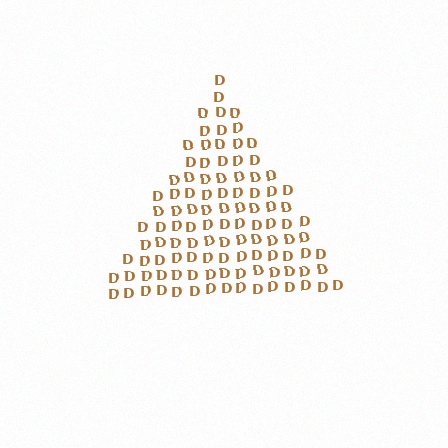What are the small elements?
The small elements are letter D's.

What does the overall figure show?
The overall figure shows a triangle.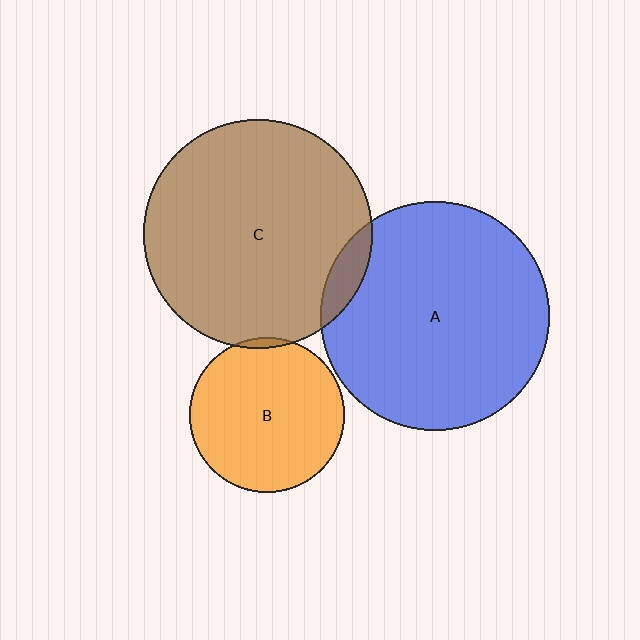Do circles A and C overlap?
Yes.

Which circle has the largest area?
Circle A (blue).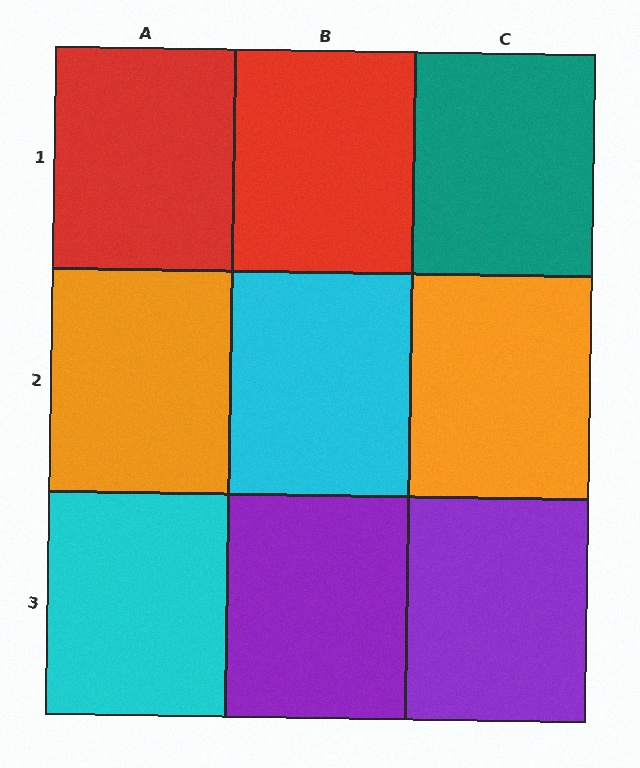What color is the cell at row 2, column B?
Cyan.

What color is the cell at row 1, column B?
Red.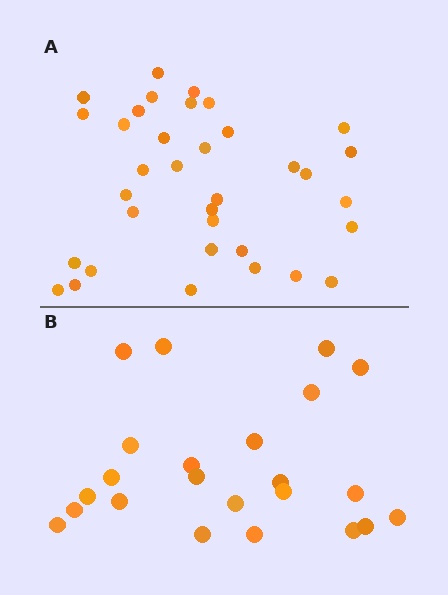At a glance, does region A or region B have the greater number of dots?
Region A (the top region) has more dots.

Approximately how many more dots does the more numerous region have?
Region A has roughly 12 or so more dots than region B.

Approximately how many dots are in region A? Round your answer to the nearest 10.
About 40 dots. (The exact count is 35, which rounds to 40.)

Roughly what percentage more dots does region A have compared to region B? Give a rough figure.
About 50% more.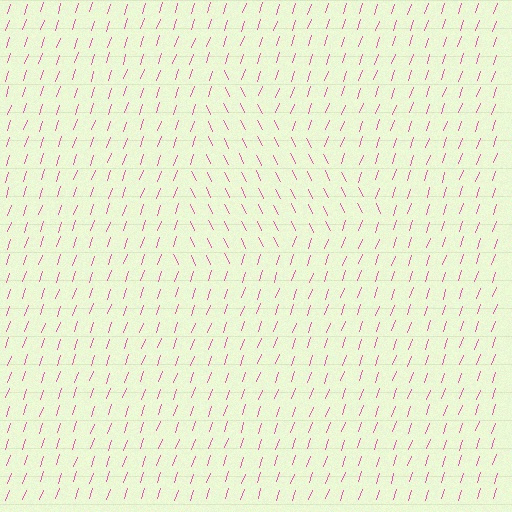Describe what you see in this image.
The image is filled with small pink line segments. A triangle region in the image has lines oriented differently from the surrounding lines, creating a visible texture boundary.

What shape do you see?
I see a triangle.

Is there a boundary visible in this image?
Yes, there is a texture boundary formed by a change in line orientation.